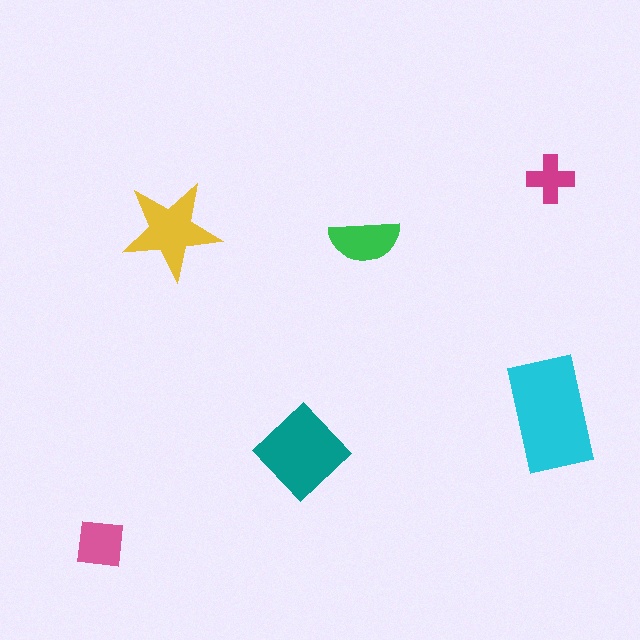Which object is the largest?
The cyan rectangle.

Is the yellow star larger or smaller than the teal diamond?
Smaller.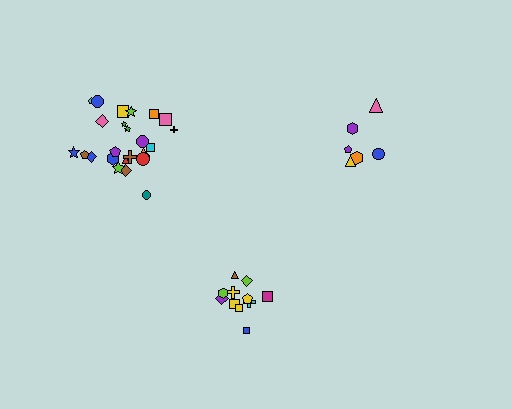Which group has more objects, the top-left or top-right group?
The top-left group.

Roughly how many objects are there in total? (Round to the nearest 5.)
Roughly 45 objects in total.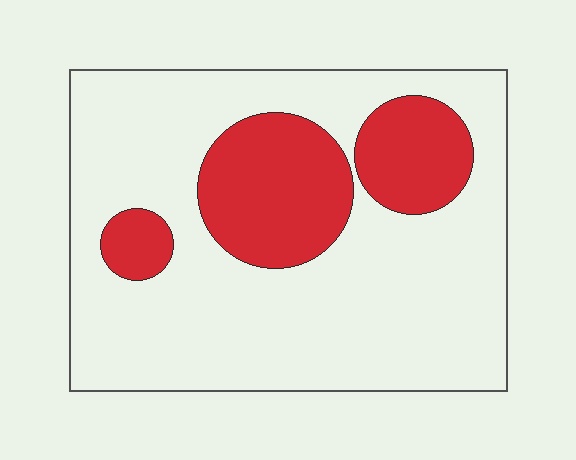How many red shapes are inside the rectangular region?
3.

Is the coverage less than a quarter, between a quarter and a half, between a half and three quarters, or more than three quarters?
Less than a quarter.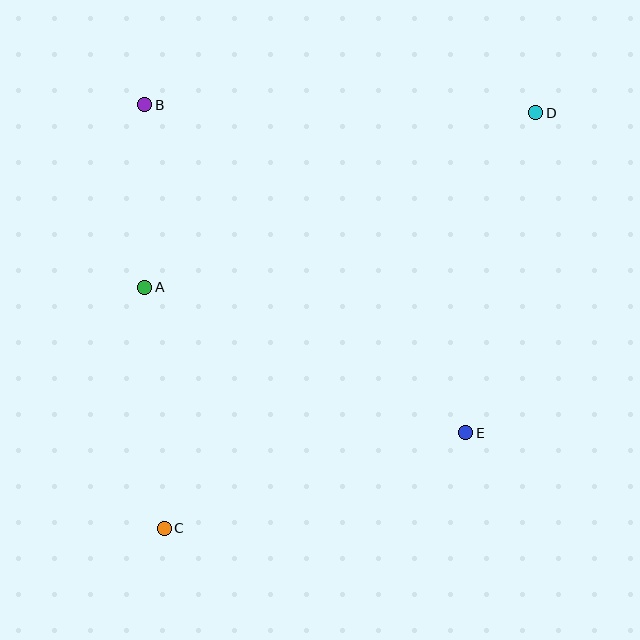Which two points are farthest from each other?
Points C and D are farthest from each other.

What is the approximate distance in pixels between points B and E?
The distance between B and E is approximately 459 pixels.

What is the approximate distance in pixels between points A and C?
The distance between A and C is approximately 242 pixels.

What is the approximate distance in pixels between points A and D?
The distance between A and D is approximately 428 pixels.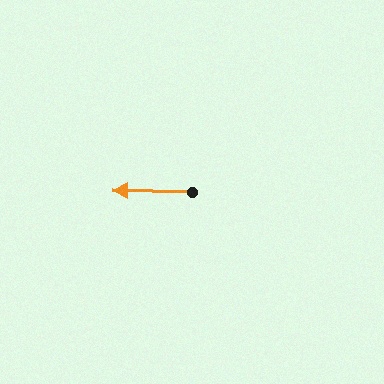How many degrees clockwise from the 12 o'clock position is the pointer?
Approximately 271 degrees.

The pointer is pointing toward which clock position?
Roughly 9 o'clock.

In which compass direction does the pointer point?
West.